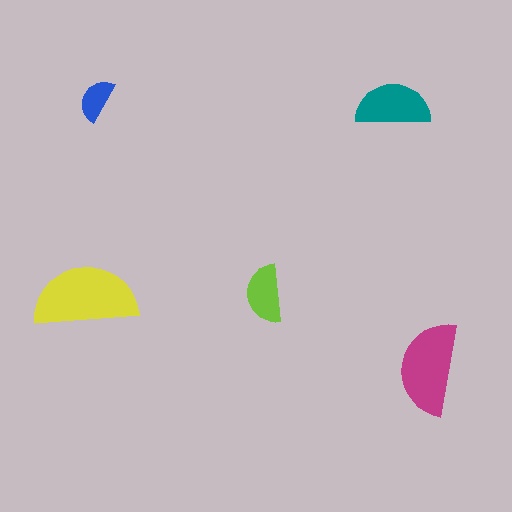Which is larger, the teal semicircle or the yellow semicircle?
The yellow one.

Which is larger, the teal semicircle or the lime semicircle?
The teal one.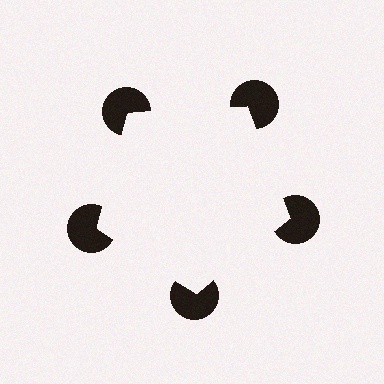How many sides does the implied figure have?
5 sides.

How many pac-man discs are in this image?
There are 5 — one at each vertex of the illusory pentagon.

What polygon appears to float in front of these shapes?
An illusory pentagon — its edges are inferred from the aligned wedge cuts in the pac-man discs, not physically drawn.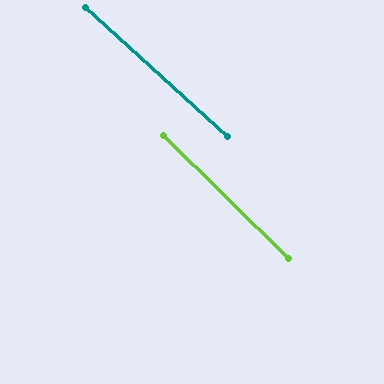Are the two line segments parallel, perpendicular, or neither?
Parallel — their directions differ by only 2.0°.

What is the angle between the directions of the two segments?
Approximately 2 degrees.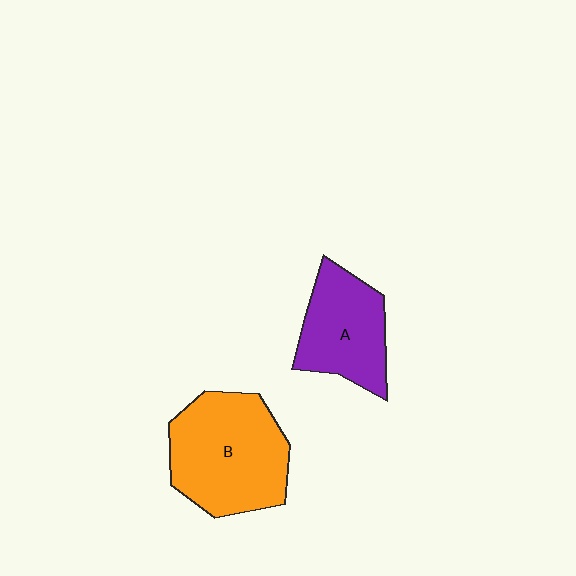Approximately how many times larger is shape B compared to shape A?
Approximately 1.4 times.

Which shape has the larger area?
Shape B (orange).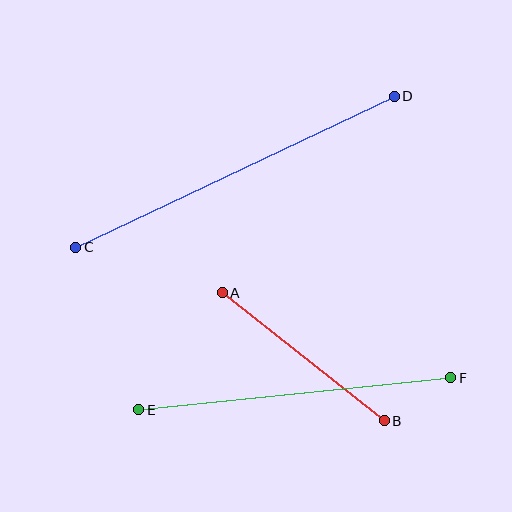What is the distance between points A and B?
The distance is approximately 206 pixels.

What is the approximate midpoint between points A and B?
The midpoint is at approximately (303, 357) pixels.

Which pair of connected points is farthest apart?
Points C and D are farthest apart.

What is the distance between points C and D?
The distance is approximately 352 pixels.